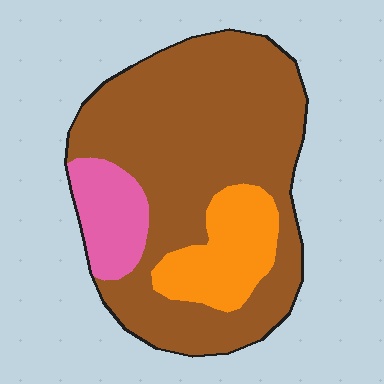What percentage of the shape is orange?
Orange covers 16% of the shape.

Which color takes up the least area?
Pink, at roughly 10%.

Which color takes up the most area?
Brown, at roughly 70%.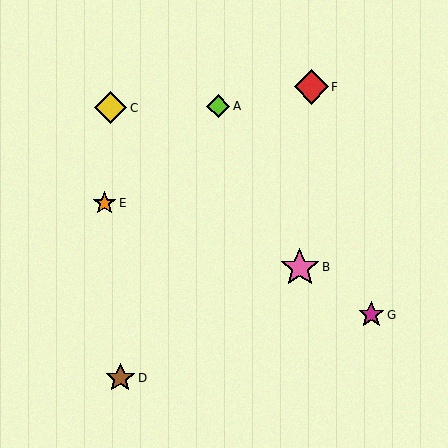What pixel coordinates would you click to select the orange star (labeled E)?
Click at (105, 203) to select the orange star E.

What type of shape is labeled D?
Shape D is a brown star.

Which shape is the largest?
The pink star (labeled B) is the largest.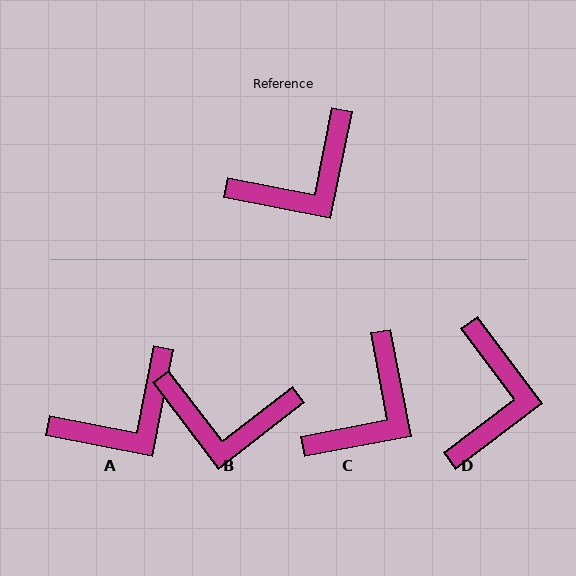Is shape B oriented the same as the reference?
No, it is off by about 41 degrees.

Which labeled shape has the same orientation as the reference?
A.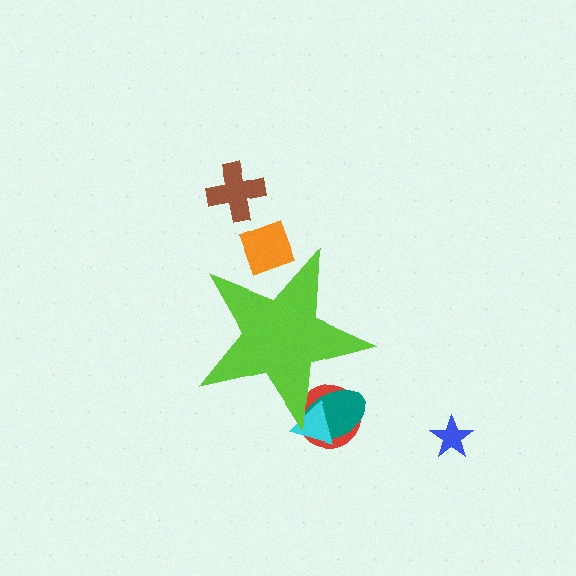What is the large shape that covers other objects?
A lime star.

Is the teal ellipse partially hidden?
Yes, the teal ellipse is partially hidden behind the lime star.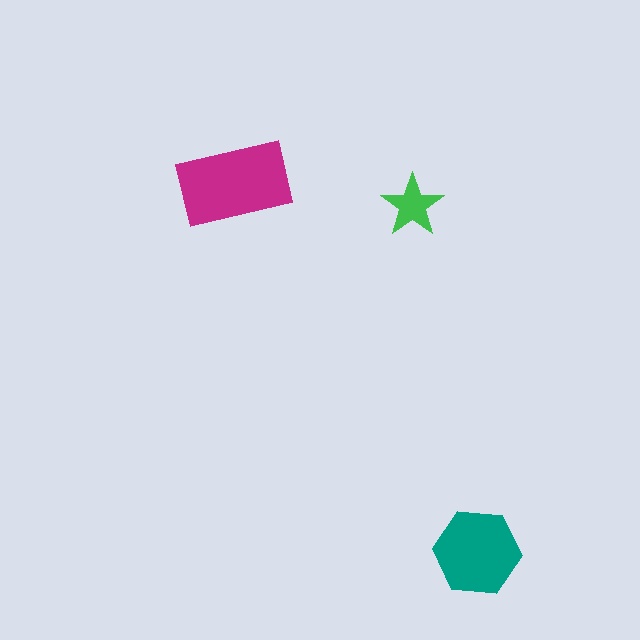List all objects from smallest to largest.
The green star, the teal hexagon, the magenta rectangle.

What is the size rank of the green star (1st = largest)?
3rd.